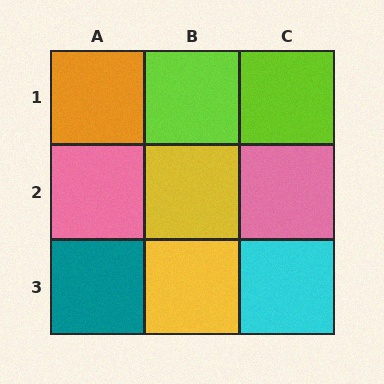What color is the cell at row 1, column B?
Lime.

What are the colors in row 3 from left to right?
Teal, yellow, cyan.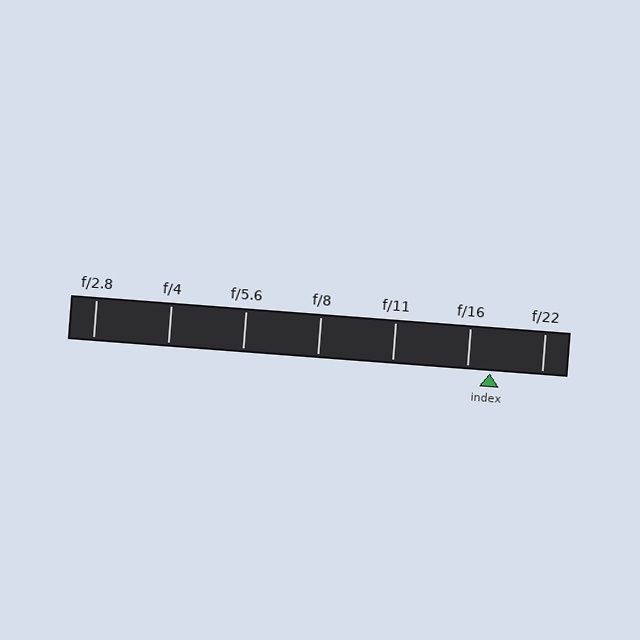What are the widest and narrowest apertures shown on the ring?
The widest aperture shown is f/2.8 and the narrowest is f/22.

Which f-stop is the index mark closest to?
The index mark is closest to f/16.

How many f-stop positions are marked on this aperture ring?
There are 7 f-stop positions marked.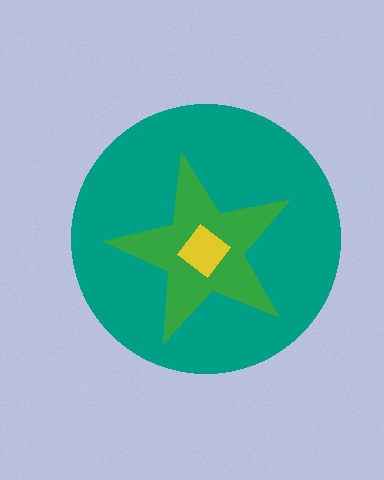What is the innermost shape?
The yellow diamond.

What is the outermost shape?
The teal circle.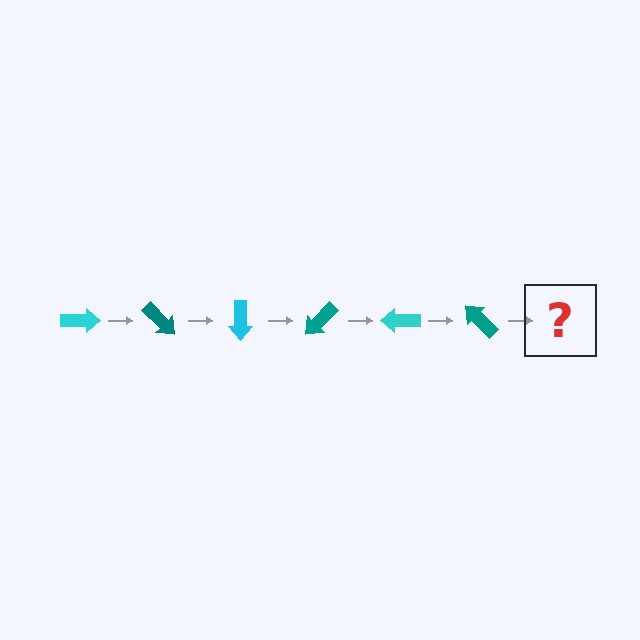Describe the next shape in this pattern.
It should be a cyan arrow, rotated 270 degrees from the start.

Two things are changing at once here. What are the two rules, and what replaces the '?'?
The two rules are that it rotates 45 degrees each step and the color cycles through cyan and teal. The '?' should be a cyan arrow, rotated 270 degrees from the start.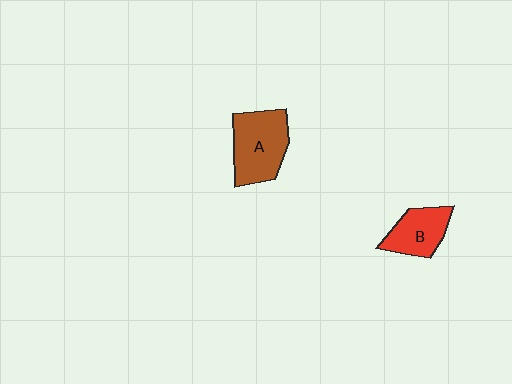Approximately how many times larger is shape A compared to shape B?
Approximately 1.4 times.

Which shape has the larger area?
Shape A (brown).